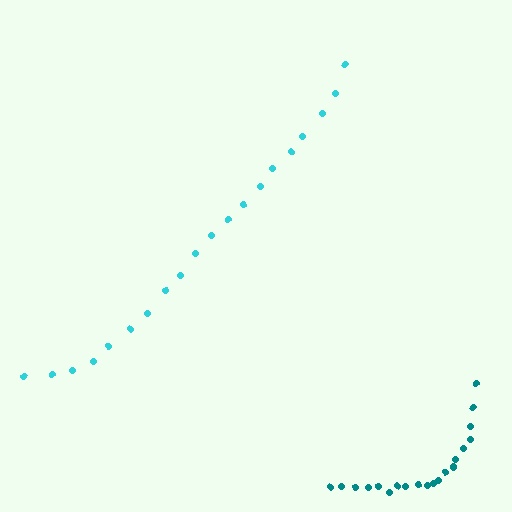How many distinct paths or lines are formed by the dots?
There are 2 distinct paths.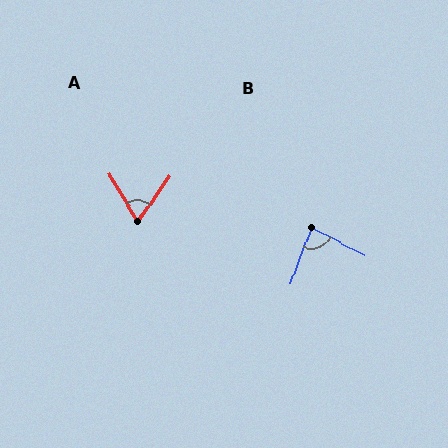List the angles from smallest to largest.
A (66°), B (82°).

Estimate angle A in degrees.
Approximately 66 degrees.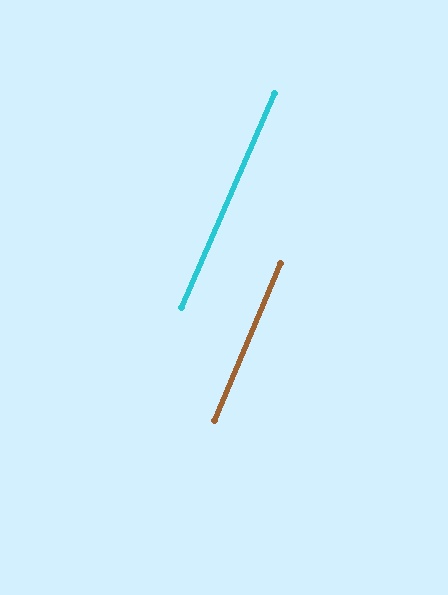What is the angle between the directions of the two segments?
Approximately 0 degrees.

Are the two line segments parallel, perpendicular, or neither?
Parallel — their directions differ by only 0.4°.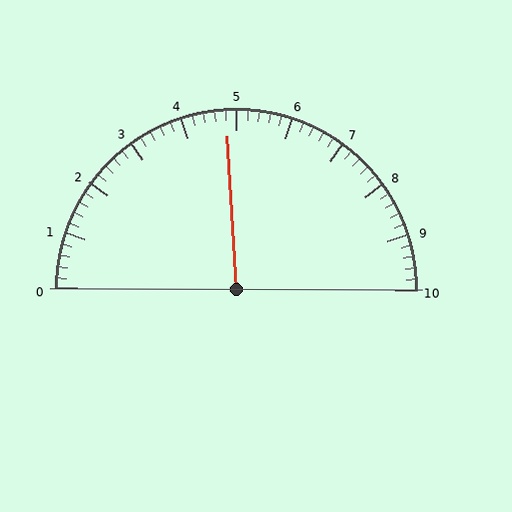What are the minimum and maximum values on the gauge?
The gauge ranges from 0 to 10.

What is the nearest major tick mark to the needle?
The nearest major tick mark is 5.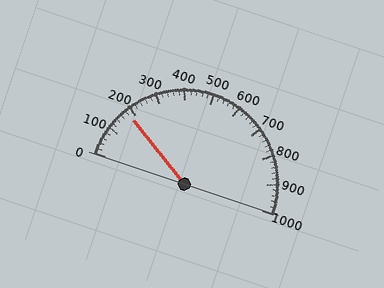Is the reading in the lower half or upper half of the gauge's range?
The reading is in the lower half of the range (0 to 1000).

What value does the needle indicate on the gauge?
The needle indicates approximately 180.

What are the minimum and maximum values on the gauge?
The gauge ranges from 0 to 1000.